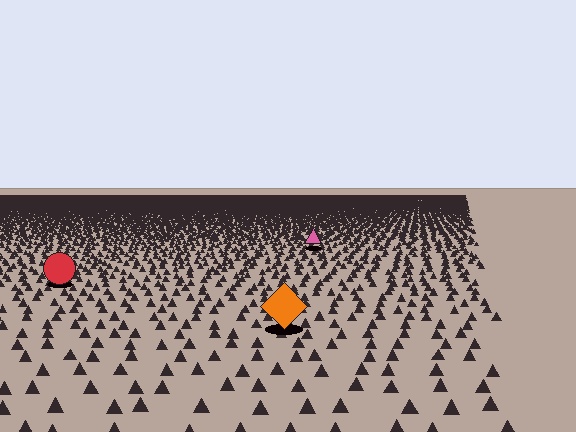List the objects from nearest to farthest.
From nearest to farthest: the orange diamond, the red circle, the pink triangle.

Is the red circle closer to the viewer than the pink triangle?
Yes. The red circle is closer — you can tell from the texture gradient: the ground texture is coarser near it.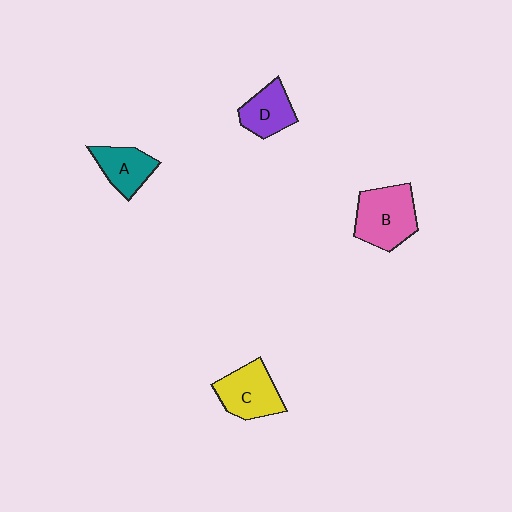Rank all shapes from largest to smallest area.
From largest to smallest: B (pink), C (yellow), A (teal), D (purple).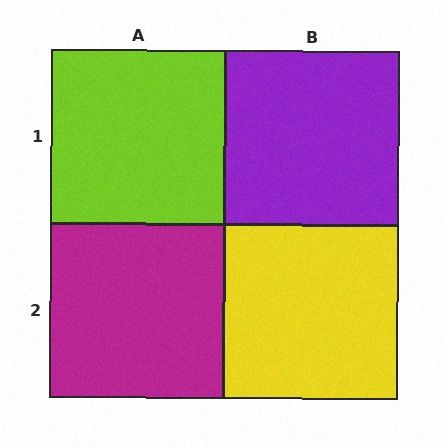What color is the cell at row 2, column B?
Yellow.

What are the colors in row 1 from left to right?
Lime, purple.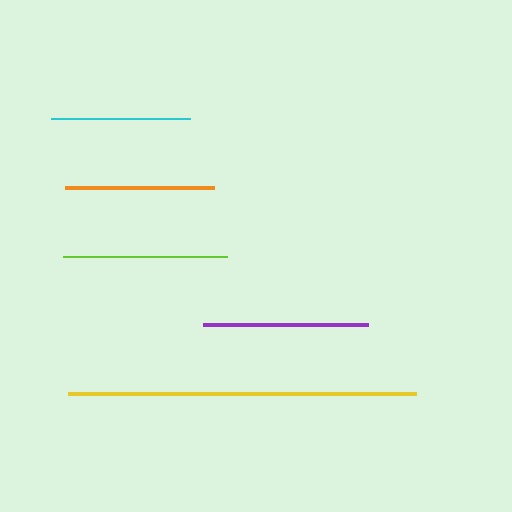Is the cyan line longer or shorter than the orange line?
The orange line is longer than the cyan line.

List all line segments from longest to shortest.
From longest to shortest: yellow, purple, lime, orange, cyan.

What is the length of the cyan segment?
The cyan segment is approximately 139 pixels long.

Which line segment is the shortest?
The cyan line is the shortest at approximately 139 pixels.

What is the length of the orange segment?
The orange segment is approximately 149 pixels long.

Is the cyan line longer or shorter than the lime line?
The lime line is longer than the cyan line.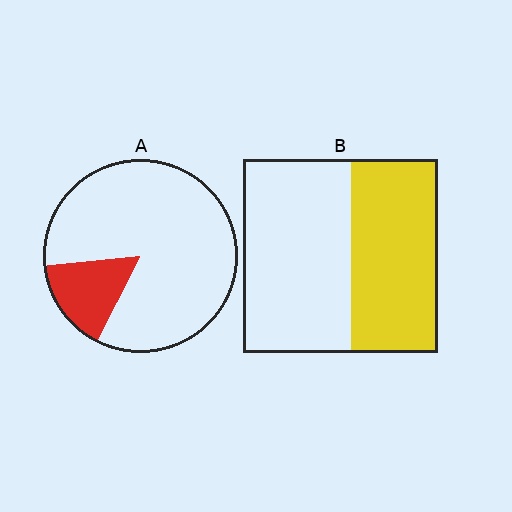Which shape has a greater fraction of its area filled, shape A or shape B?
Shape B.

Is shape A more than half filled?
No.